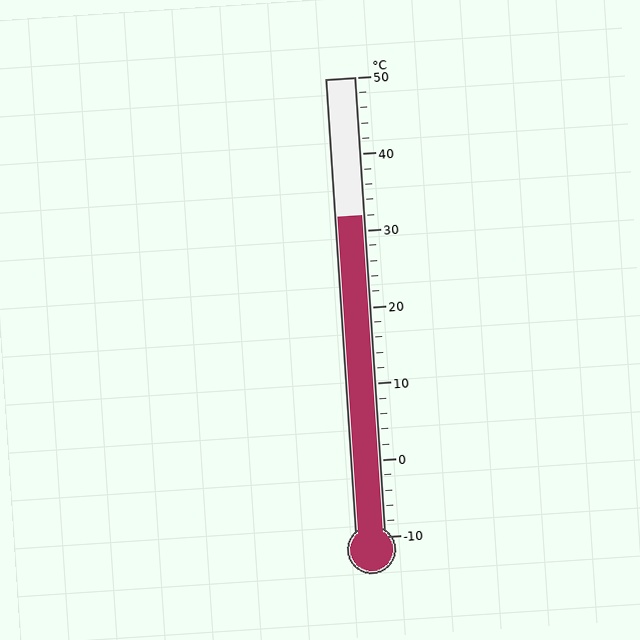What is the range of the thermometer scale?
The thermometer scale ranges from -10°C to 50°C.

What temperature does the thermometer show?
The thermometer shows approximately 32°C.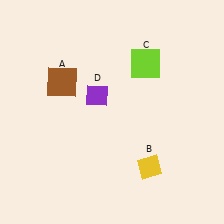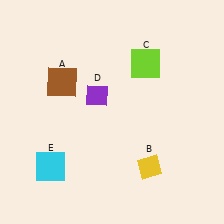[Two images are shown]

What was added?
A cyan square (E) was added in Image 2.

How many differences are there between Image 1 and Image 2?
There is 1 difference between the two images.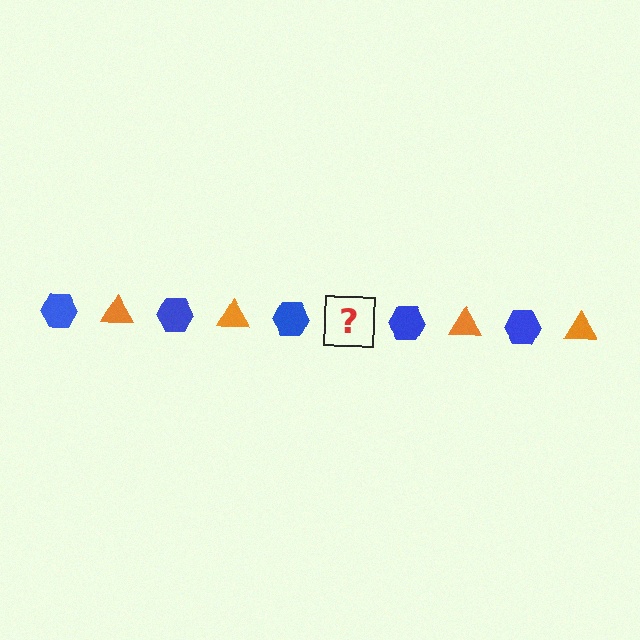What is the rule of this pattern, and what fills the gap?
The rule is that the pattern alternates between blue hexagon and orange triangle. The gap should be filled with an orange triangle.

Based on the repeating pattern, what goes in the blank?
The blank should be an orange triangle.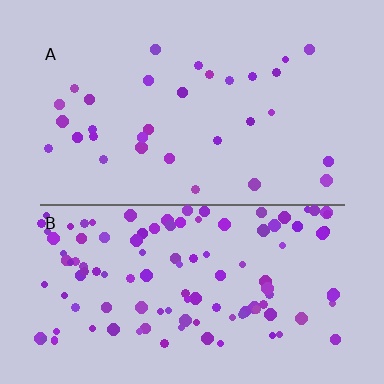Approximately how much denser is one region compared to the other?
Approximately 3.7× — region B over region A.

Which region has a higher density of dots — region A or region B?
B (the bottom).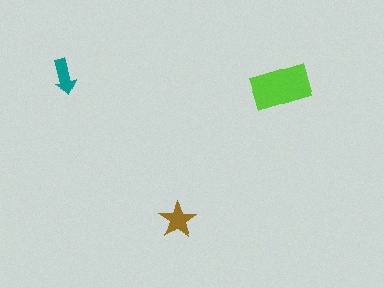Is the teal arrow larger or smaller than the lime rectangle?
Smaller.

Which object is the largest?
The lime rectangle.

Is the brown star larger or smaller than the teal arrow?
Larger.